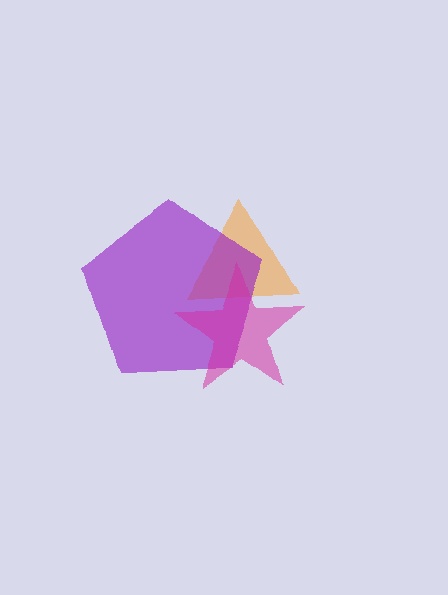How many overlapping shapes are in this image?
There are 3 overlapping shapes in the image.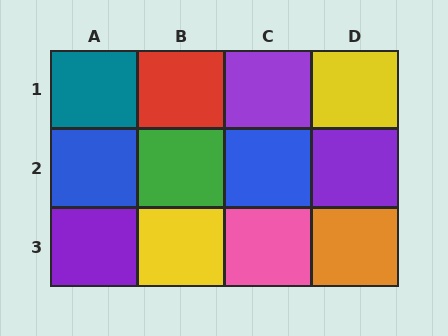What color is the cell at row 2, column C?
Blue.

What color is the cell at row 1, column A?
Teal.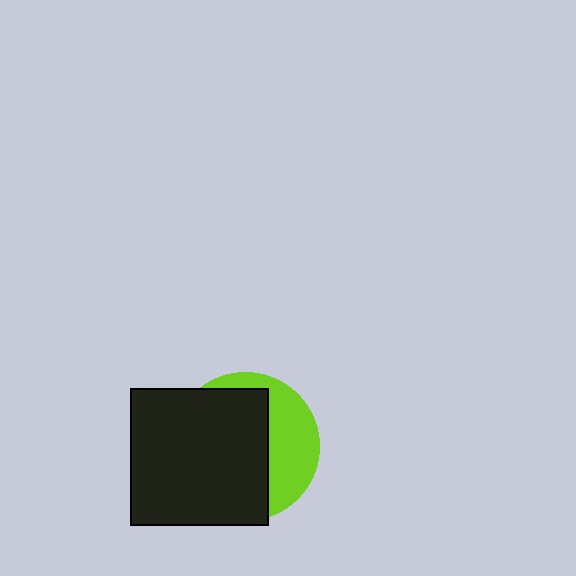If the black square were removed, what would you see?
You would see the complete lime circle.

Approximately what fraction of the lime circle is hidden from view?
Roughly 65% of the lime circle is hidden behind the black square.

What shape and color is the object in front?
The object in front is a black square.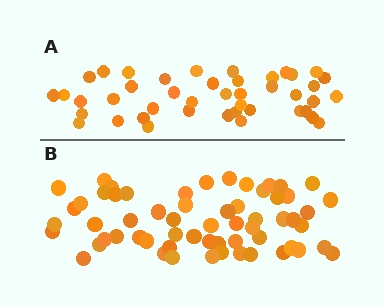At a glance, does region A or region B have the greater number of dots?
Region B (the bottom region) has more dots.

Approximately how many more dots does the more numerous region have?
Region B has approximately 15 more dots than region A.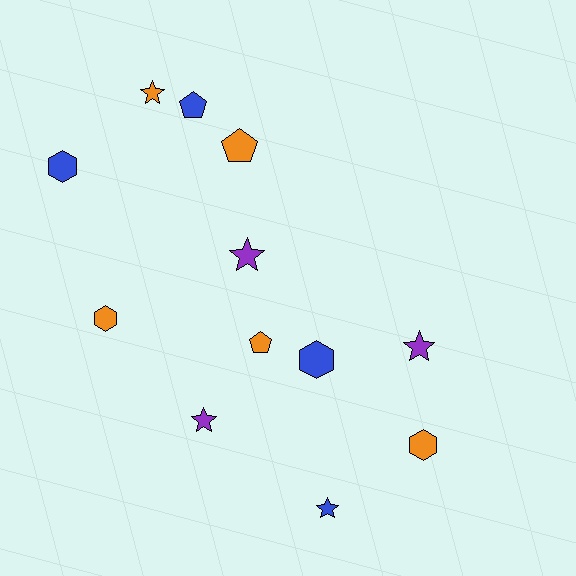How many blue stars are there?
There is 1 blue star.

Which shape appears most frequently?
Star, with 5 objects.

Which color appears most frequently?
Orange, with 5 objects.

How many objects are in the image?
There are 12 objects.